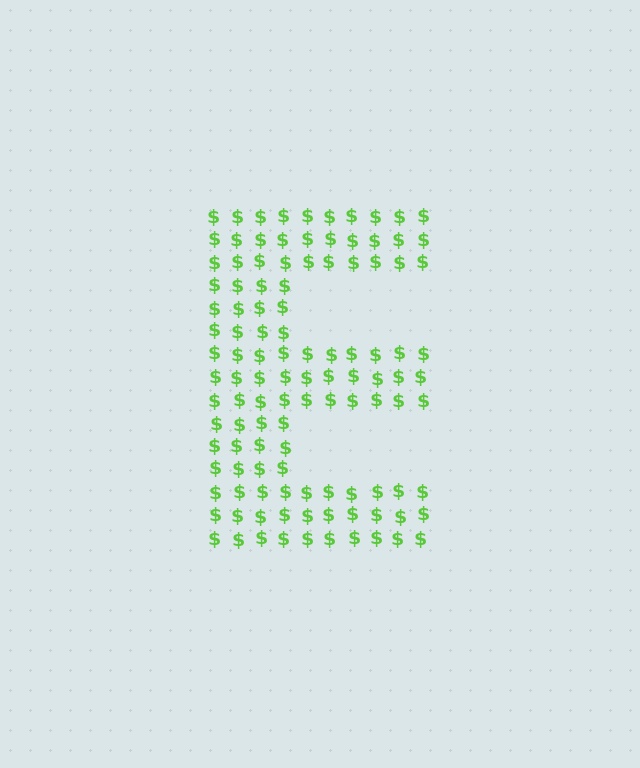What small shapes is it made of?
It is made of small dollar signs.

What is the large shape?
The large shape is the letter E.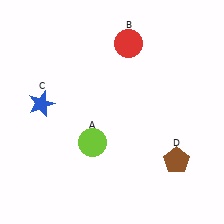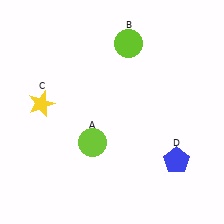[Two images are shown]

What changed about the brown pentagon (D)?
In Image 1, D is brown. In Image 2, it changed to blue.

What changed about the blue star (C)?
In Image 1, C is blue. In Image 2, it changed to yellow.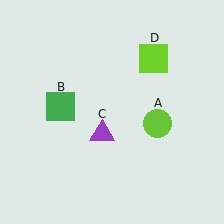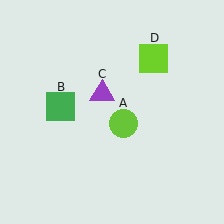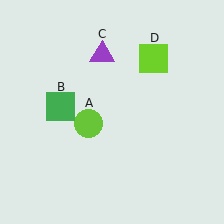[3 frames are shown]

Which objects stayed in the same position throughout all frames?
Green square (object B) and lime square (object D) remained stationary.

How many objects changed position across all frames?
2 objects changed position: lime circle (object A), purple triangle (object C).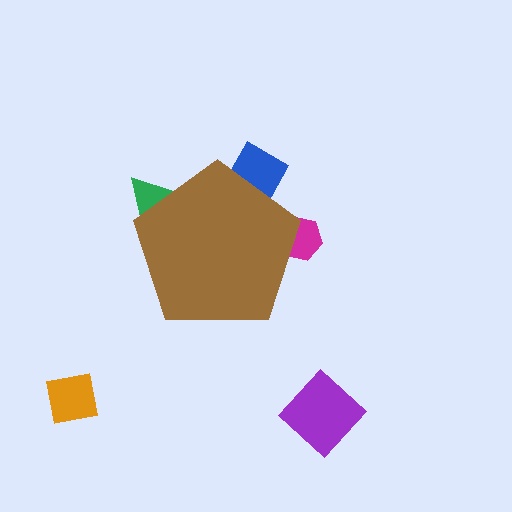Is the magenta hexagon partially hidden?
Yes, the magenta hexagon is partially hidden behind the brown pentagon.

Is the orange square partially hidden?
No, the orange square is fully visible.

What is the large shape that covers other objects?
A brown pentagon.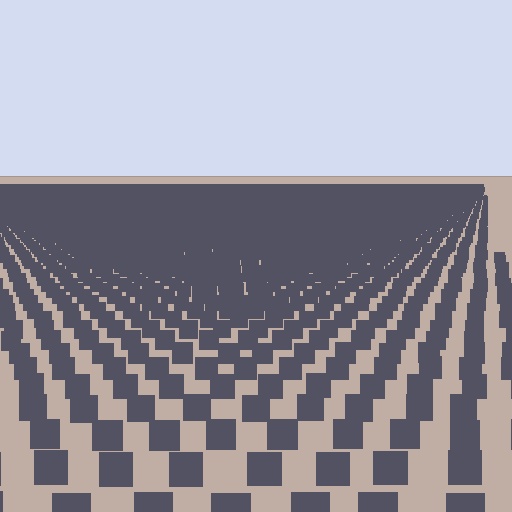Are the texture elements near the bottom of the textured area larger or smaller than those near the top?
Larger. Near the bottom, elements are closer to the viewer and appear at a bigger on-screen size.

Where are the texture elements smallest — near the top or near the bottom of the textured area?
Near the top.